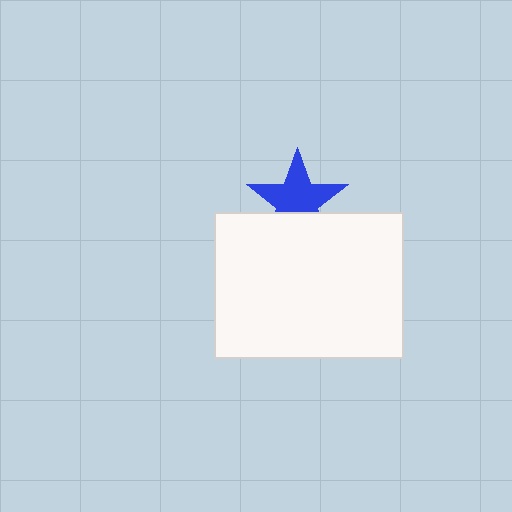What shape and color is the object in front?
The object in front is a white rectangle.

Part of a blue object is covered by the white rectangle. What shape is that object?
It is a star.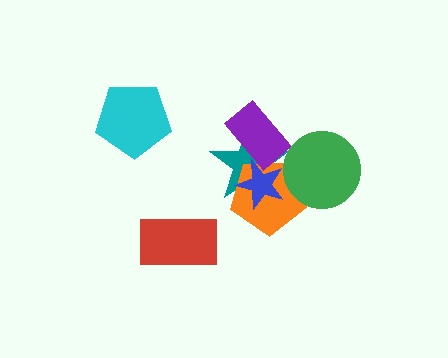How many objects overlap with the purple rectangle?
3 objects overlap with the purple rectangle.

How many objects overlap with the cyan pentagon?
0 objects overlap with the cyan pentagon.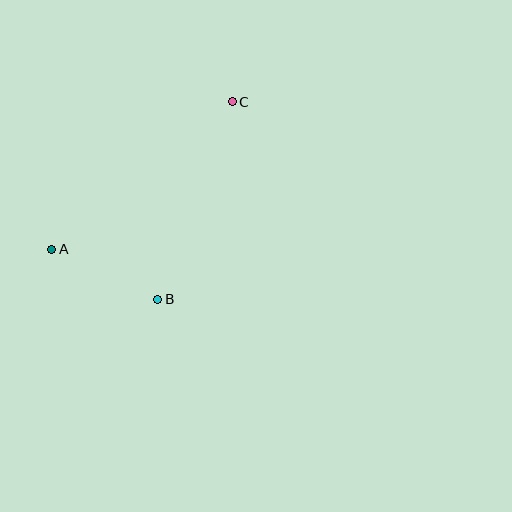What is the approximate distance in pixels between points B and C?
The distance between B and C is approximately 211 pixels.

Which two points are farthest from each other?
Points A and C are farthest from each other.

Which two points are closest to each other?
Points A and B are closest to each other.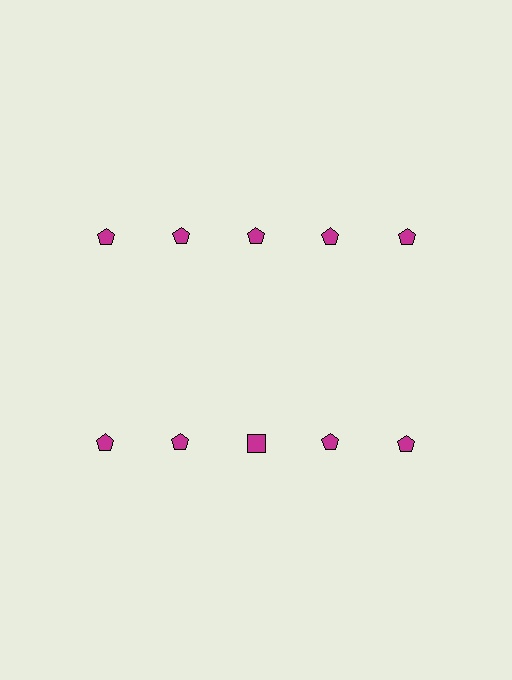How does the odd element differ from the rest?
It has a different shape: square instead of pentagon.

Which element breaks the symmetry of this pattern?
The magenta square in the second row, center column breaks the symmetry. All other shapes are magenta pentagons.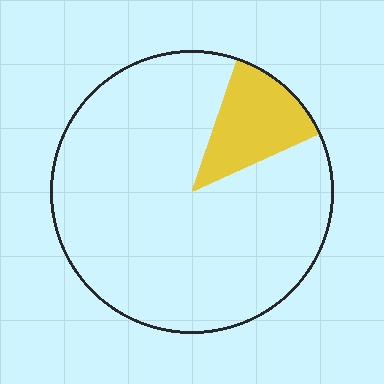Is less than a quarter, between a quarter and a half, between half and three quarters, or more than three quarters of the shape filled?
Less than a quarter.